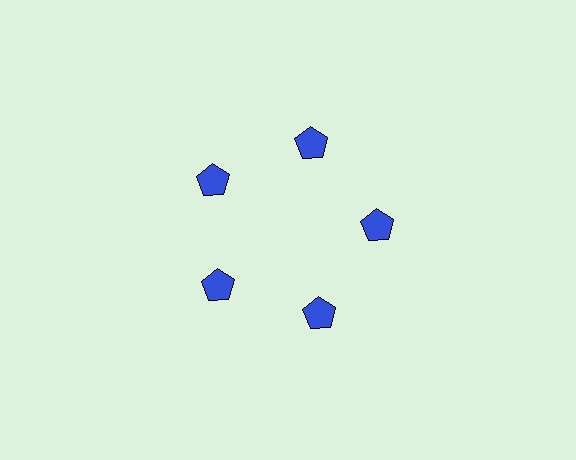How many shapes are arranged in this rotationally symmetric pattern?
There are 5 shapes, arranged in 5 groups of 1.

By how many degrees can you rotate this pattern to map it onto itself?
The pattern maps onto itself every 72 degrees of rotation.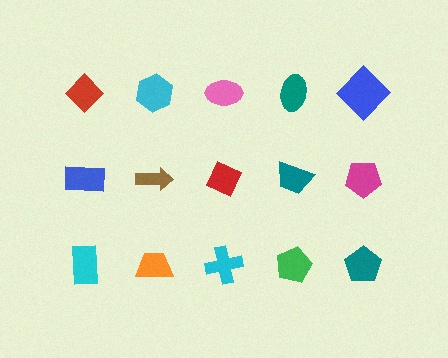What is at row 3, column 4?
A green pentagon.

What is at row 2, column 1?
A blue rectangle.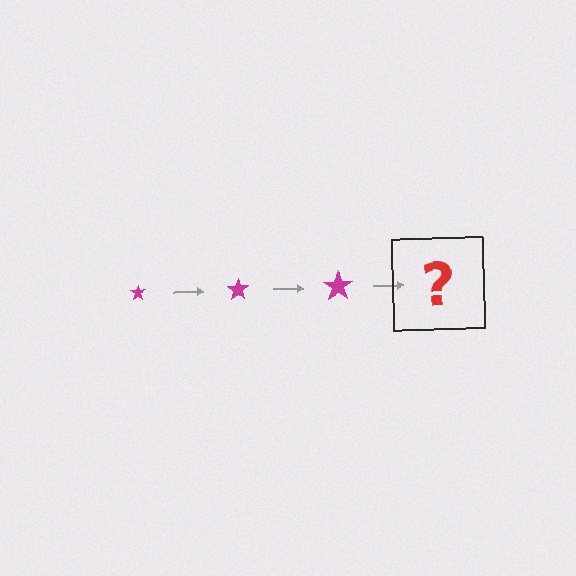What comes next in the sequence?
The next element should be a magenta star, larger than the previous one.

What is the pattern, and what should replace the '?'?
The pattern is that the star gets progressively larger each step. The '?' should be a magenta star, larger than the previous one.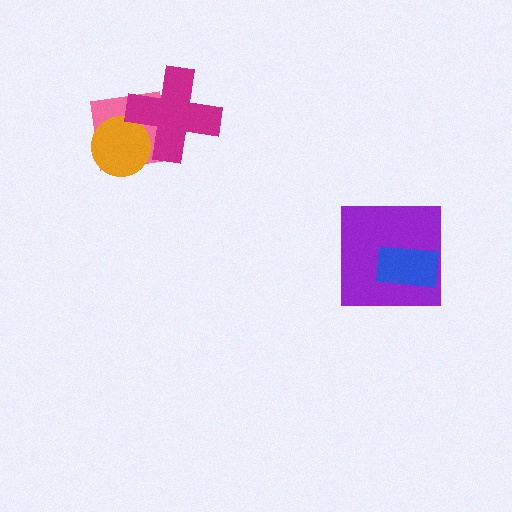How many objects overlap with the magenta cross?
2 objects overlap with the magenta cross.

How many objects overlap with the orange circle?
2 objects overlap with the orange circle.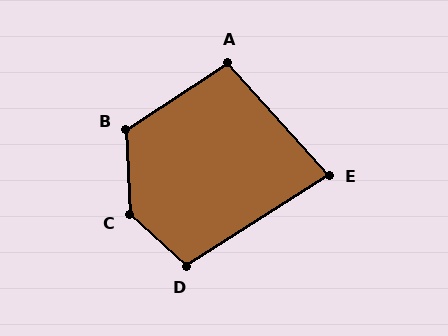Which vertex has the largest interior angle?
C, at approximately 135 degrees.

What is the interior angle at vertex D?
Approximately 105 degrees (obtuse).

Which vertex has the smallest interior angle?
E, at approximately 81 degrees.